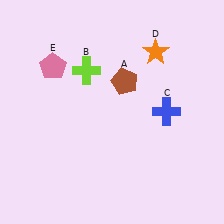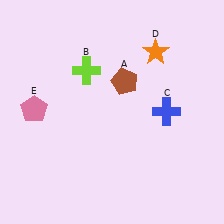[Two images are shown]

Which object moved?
The pink pentagon (E) moved down.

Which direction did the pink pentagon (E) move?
The pink pentagon (E) moved down.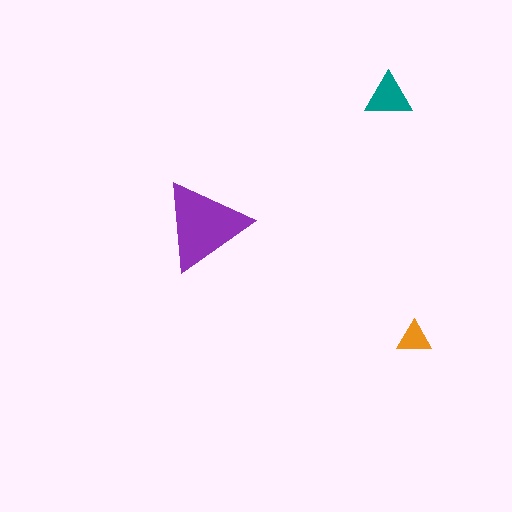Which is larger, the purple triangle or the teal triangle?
The purple one.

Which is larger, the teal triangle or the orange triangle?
The teal one.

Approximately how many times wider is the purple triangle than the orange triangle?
About 2.5 times wider.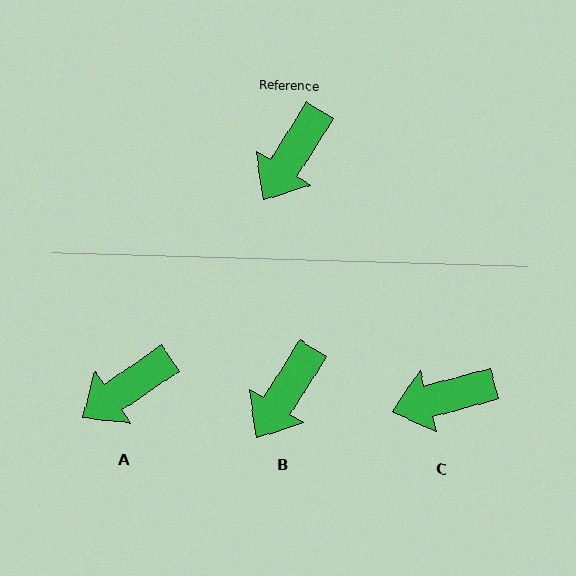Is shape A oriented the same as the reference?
No, it is off by about 24 degrees.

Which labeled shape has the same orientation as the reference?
B.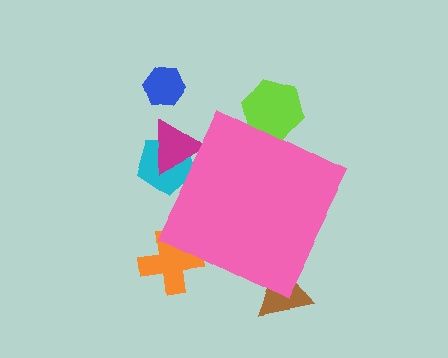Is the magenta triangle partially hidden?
Yes, the magenta triangle is partially hidden behind the pink diamond.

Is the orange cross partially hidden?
Yes, the orange cross is partially hidden behind the pink diamond.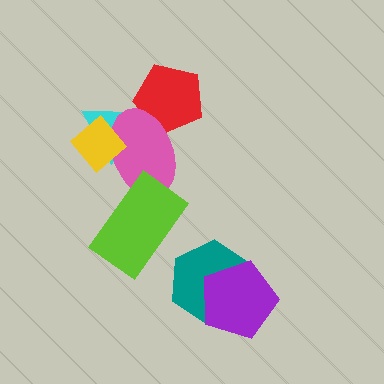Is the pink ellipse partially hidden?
Yes, it is partially covered by another shape.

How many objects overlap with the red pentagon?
2 objects overlap with the red pentagon.